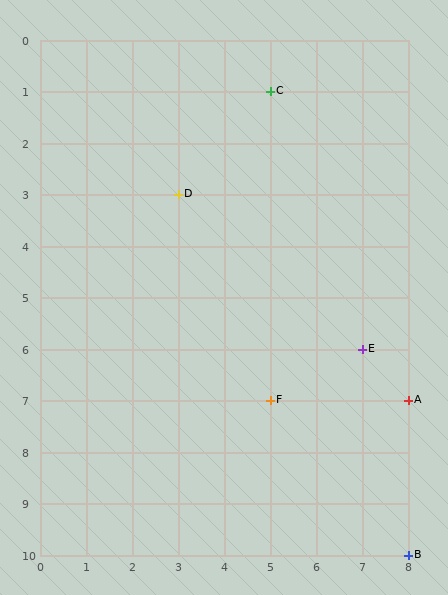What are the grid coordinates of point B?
Point B is at grid coordinates (8, 10).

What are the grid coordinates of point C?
Point C is at grid coordinates (5, 1).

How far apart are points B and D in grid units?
Points B and D are 5 columns and 7 rows apart (about 8.6 grid units diagonally).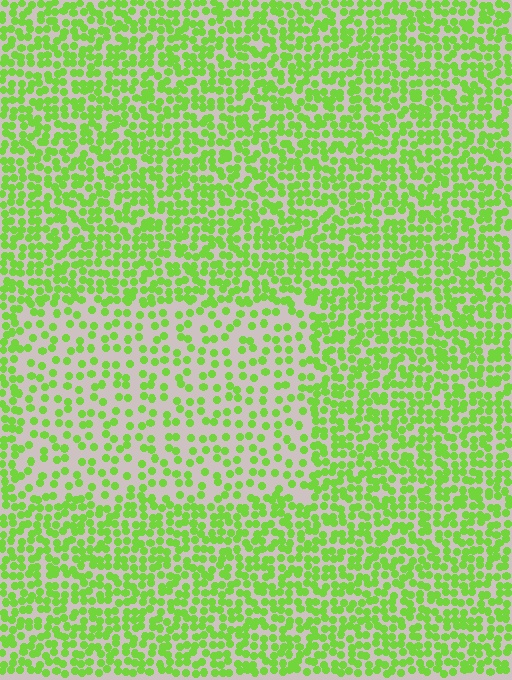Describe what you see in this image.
The image contains small lime elements arranged at two different densities. A rectangle-shaped region is visible where the elements are less densely packed than the surrounding area.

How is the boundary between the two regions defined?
The boundary is defined by a change in element density (approximately 2.0x ratio). All elements are the same color, size, and shape.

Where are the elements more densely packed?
The elements are more densely packed outside the rectangle boundary.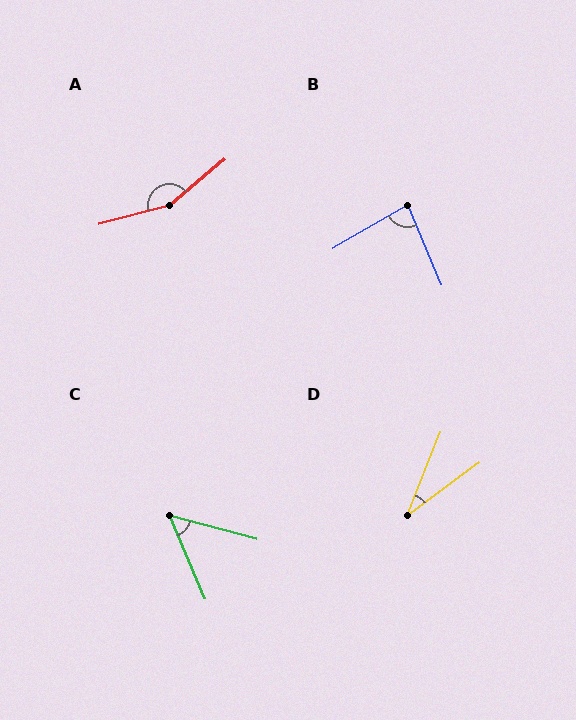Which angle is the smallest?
D, at approximately 32 degrees.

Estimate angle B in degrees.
Approximately 83 degrees.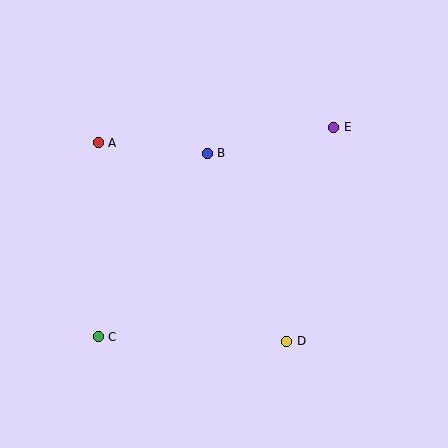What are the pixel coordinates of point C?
Point C is at (98, 337).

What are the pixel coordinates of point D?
Point D is at (287, 341).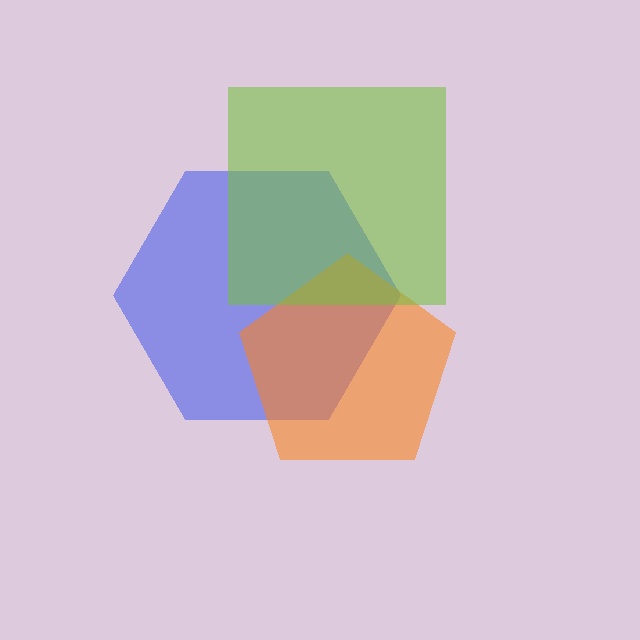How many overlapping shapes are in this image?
There are 3 overlapping shapes in the image.